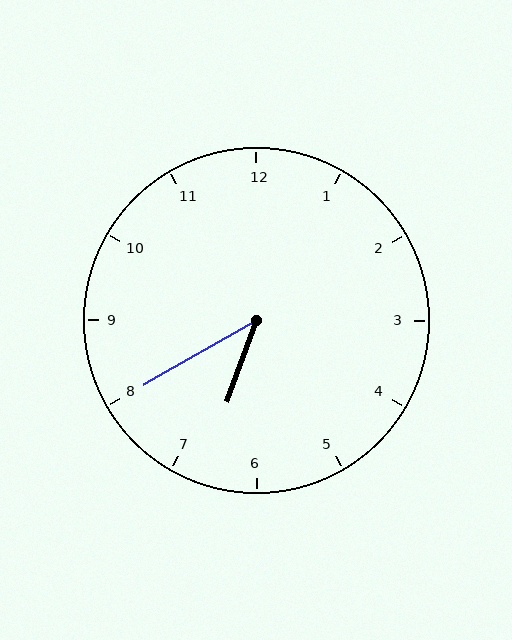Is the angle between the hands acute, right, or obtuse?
It is acute.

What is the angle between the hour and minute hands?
Approximately 40 degrees.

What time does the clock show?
6:40.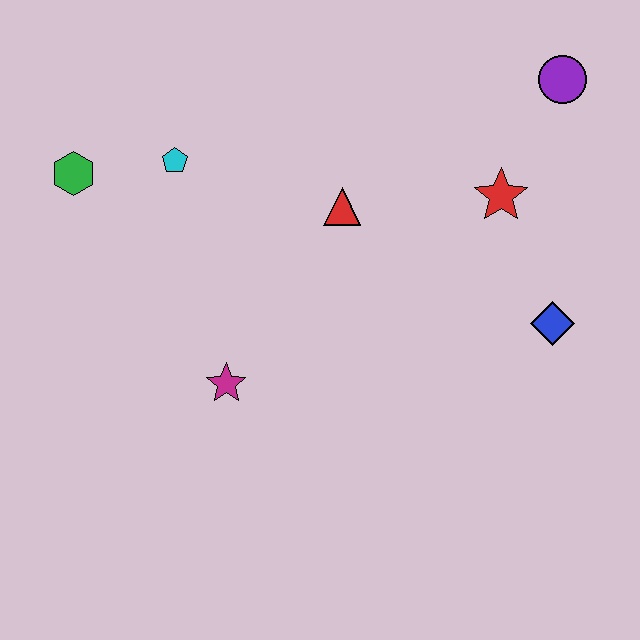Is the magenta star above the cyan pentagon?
No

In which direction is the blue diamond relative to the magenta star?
The blue diamond is to the right of the magenta star.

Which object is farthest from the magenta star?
The purple circle is farthest from the magenta star.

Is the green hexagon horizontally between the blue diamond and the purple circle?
No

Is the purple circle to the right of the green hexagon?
Yes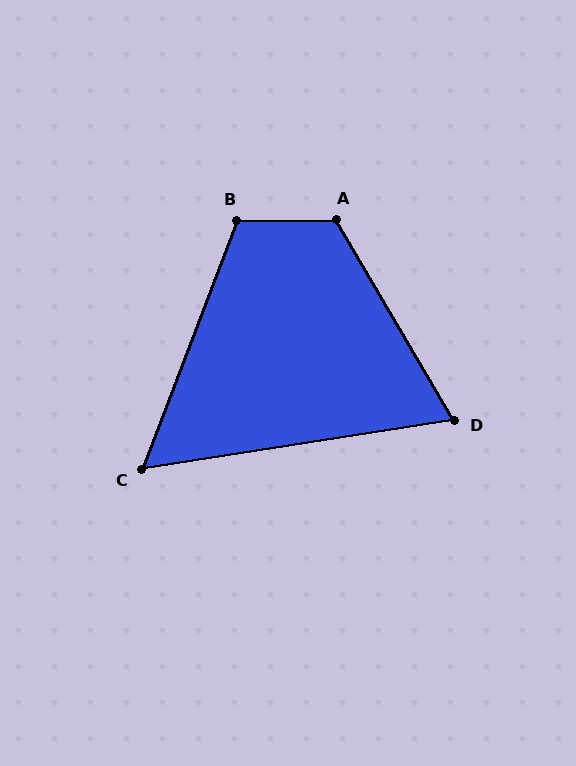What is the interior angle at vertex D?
Approximately 69 degrees (acute).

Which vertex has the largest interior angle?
A, at approximately 120 degrees.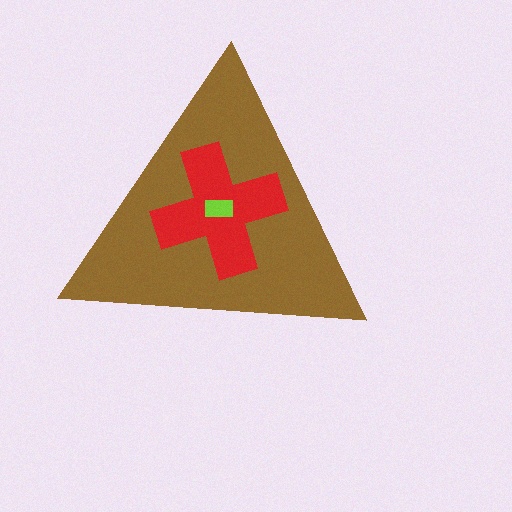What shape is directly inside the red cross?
The lime rectangle.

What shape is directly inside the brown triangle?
The red cross.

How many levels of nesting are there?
3.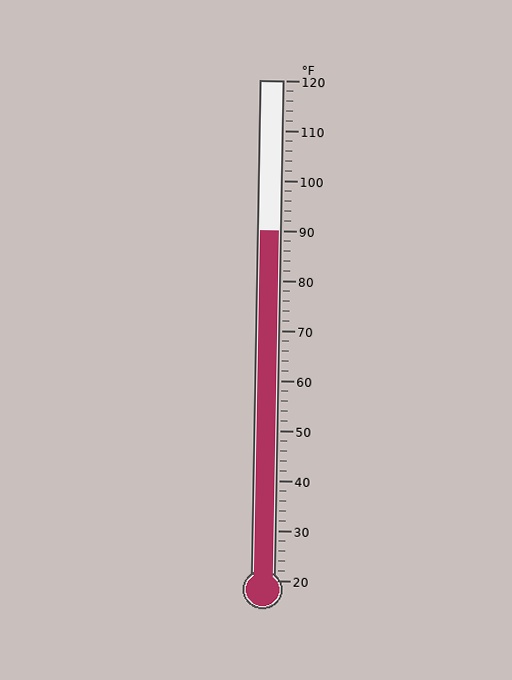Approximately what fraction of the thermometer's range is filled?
The thermometer is filled to approximately 70% of its range.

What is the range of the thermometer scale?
The thermometer scale ranges from 20°F to 120°F.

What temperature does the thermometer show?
The thermometer shows approximately 90°F.